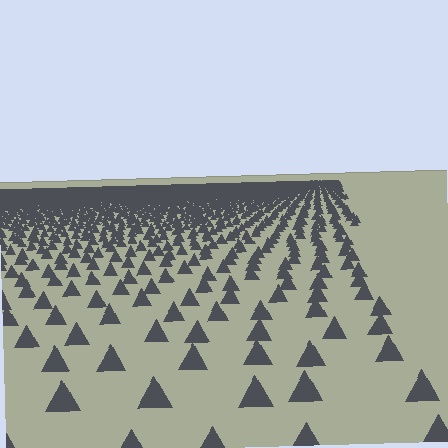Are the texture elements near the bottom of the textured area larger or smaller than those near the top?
Larger. Near the bottom, elements are closer to the viewer and appear at a bigger on-screen size.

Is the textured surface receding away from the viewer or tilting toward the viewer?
The surface is receding away from the viewer. Texture elements get smaller and denser toward the top.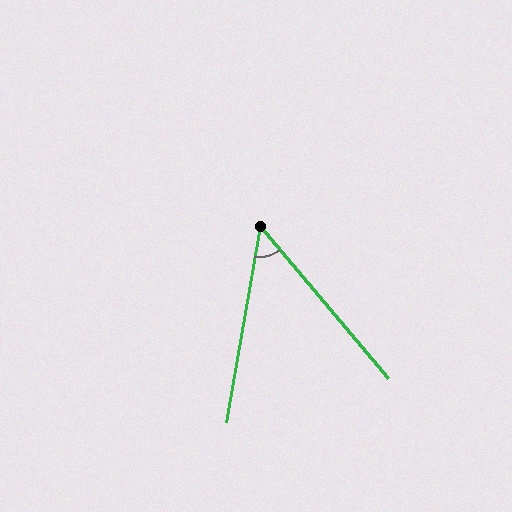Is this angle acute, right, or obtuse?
It is acute.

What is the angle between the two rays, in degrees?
Approximately 50 degrees.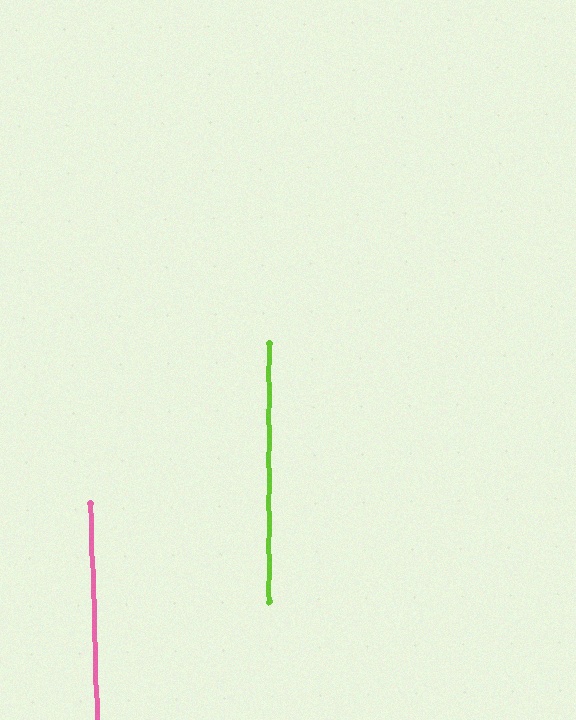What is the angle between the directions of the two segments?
Approximately 2 degrees.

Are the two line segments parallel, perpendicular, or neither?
Parallel — their directions differ by only 1.8°.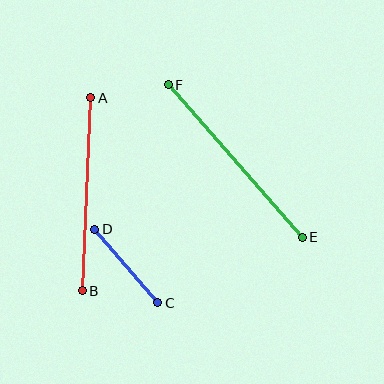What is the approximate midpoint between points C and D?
The midpoint is at approximately (126, 266) pixels.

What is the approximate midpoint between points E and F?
The midpoint is at approximately (235, 161) pixels.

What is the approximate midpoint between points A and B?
The midpoint is at approximately (86, 194) pixels.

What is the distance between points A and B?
The distance is approximately 193 pixels.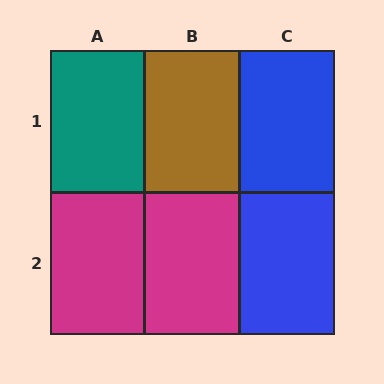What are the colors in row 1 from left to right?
Teal, brown, blue.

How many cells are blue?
2 cells are blue.